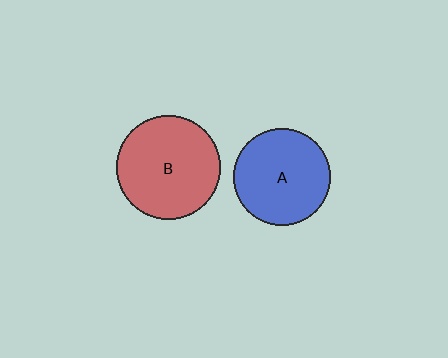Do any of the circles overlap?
No, none of the circles overlap.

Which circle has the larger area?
Circle B (red).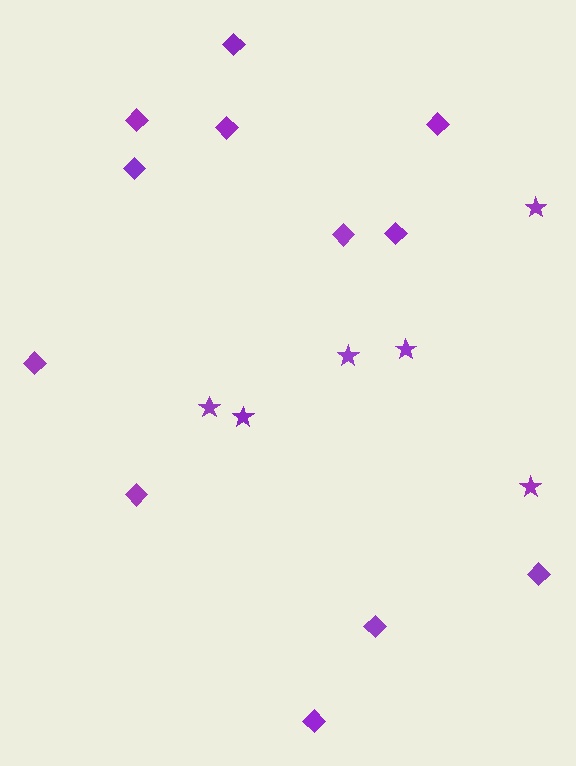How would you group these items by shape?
There are 2 groups: one group of diamonds (12) and one group of stars (6).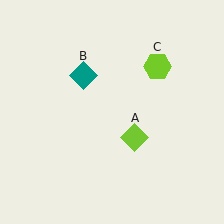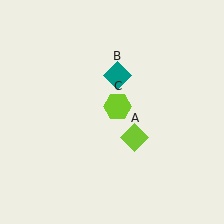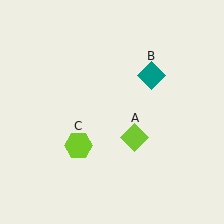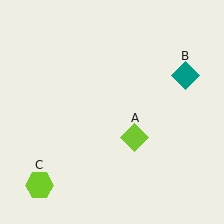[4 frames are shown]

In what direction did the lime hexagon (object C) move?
The lime hexagon (object C) moved down and to the left.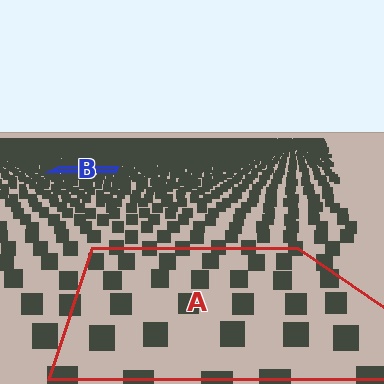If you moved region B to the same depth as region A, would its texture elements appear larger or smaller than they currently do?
They would appear larger. At a closer depth, the same texture elements are projected at a bigger on-screen size.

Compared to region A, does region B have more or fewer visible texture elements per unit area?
Region B has more texture elements per unit area — they are packed more densely because it is farther away.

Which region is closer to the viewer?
Region A is closer. The texture elements there are larger and more spread out.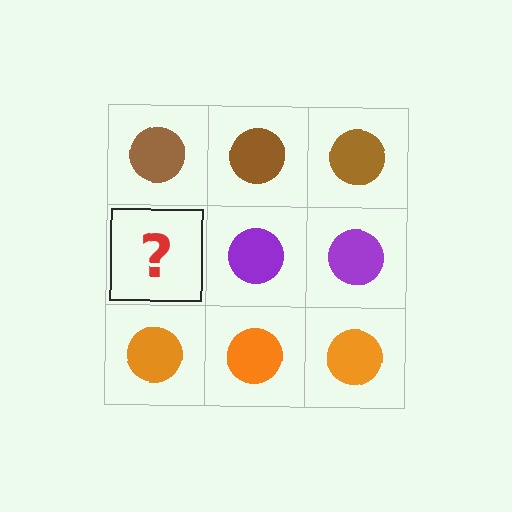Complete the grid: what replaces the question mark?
The question mark should be replaced with a purple circle.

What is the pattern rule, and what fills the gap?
The rule is that each row has a consistent color. The gap should be filled with a purple circle.